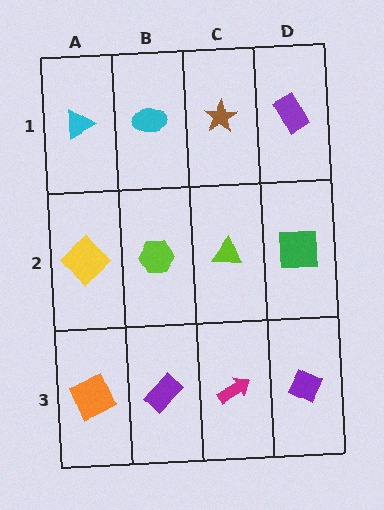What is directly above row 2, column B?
A cyan ellipse.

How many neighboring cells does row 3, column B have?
3.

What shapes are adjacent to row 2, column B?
A cyan ellipse (row 1, column B), a purple rectangle (row 3, column B), a yellow diamond (row 2, column A), a lime triangle (row 2, column C).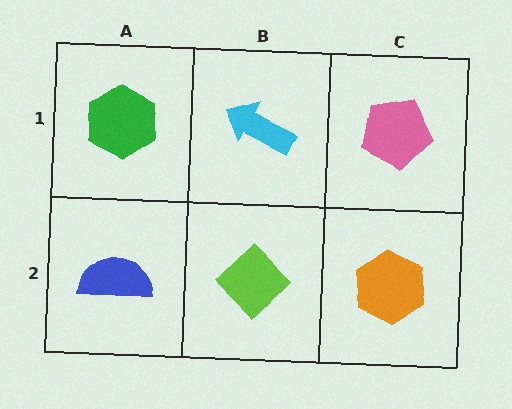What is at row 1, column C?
A pink pentagon.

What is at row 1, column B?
A cyan arrow.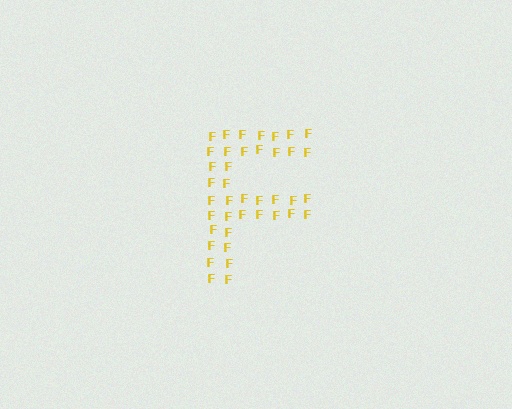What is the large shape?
The large shape is the letter F.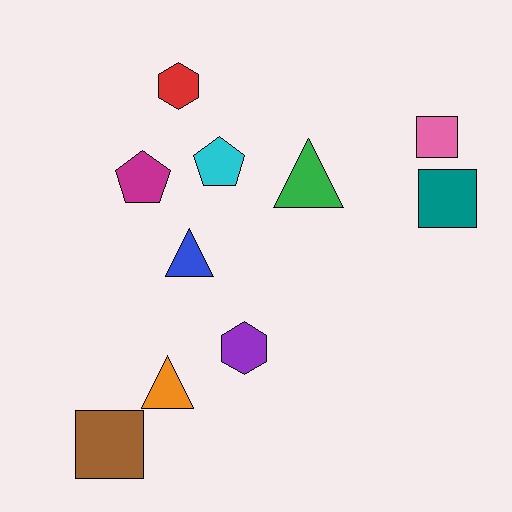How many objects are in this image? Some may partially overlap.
There are 10 objects.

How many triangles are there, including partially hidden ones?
There are 3 triangles.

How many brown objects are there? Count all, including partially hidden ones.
There is 1 brown object.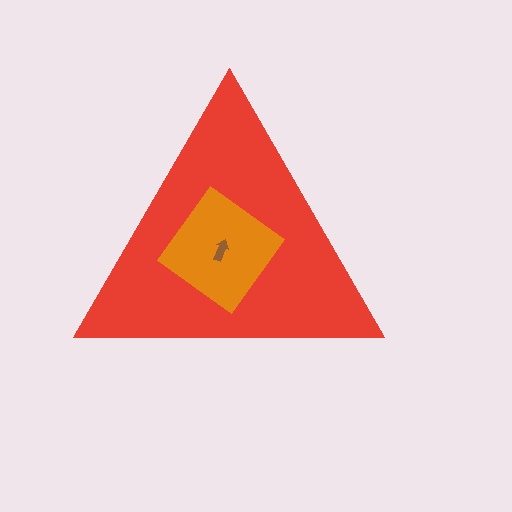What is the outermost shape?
The red triangle.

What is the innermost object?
The brown arrow.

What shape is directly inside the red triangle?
The orange diamond.